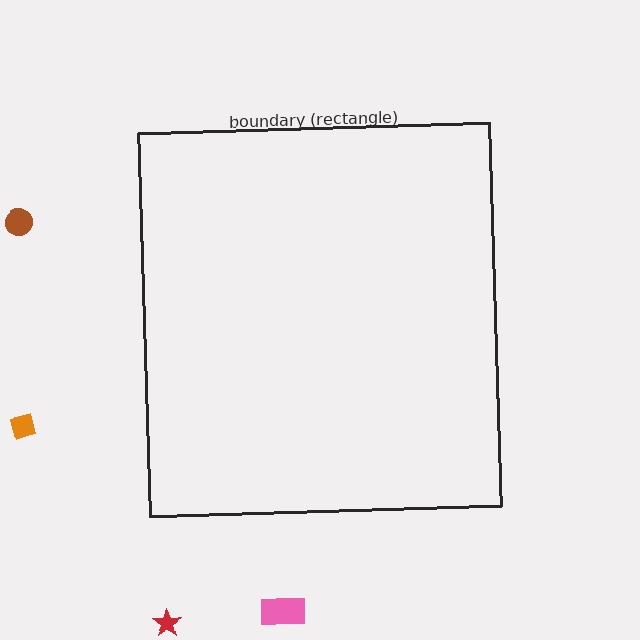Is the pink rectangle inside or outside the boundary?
Outside.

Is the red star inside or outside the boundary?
Outside.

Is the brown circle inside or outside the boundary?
Outside.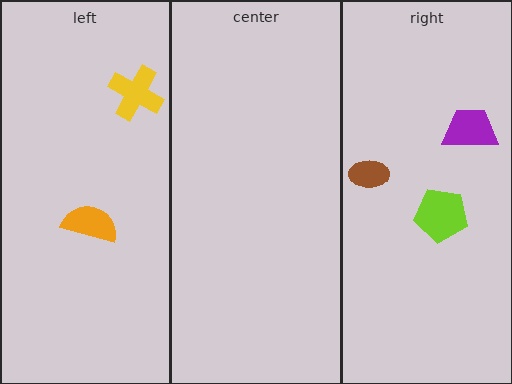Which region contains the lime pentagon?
The right region.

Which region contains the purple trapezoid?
The right region.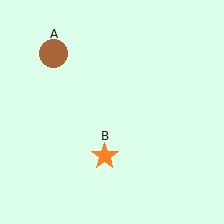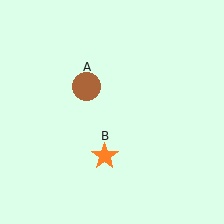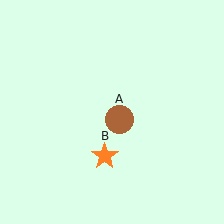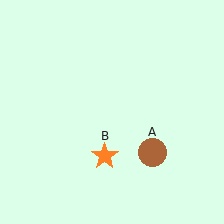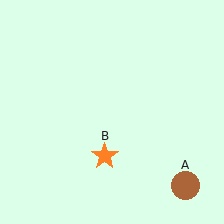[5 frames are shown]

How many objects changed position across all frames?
1 object changed position: brown circle (object A).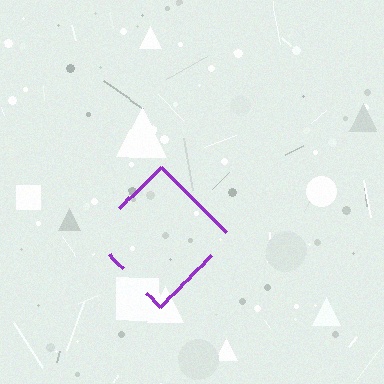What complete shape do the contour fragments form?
The contour fragments form a diamond.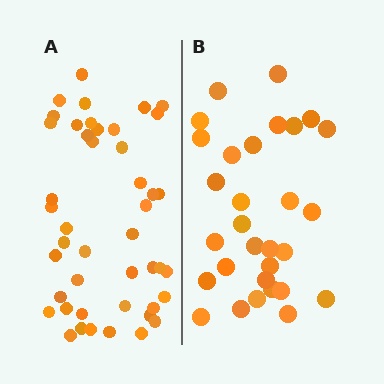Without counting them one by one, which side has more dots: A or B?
Region A (the left region) has more dots.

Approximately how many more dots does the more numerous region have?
Region A has approximately 15 more dots than region B.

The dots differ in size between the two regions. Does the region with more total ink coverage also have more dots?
No. Region B has more total ink coverage because its dots are larger, but region A actually contains more individual dots. Total area can be misleading — the number of items is what matters here.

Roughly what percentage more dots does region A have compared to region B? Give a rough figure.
About 50% more.